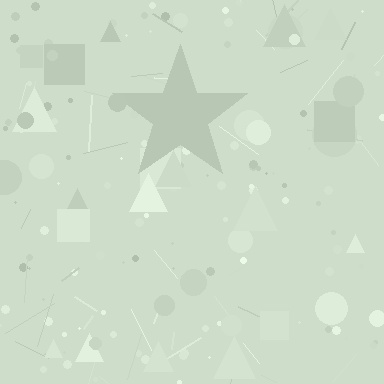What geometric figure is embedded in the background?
A star is embedded in the background.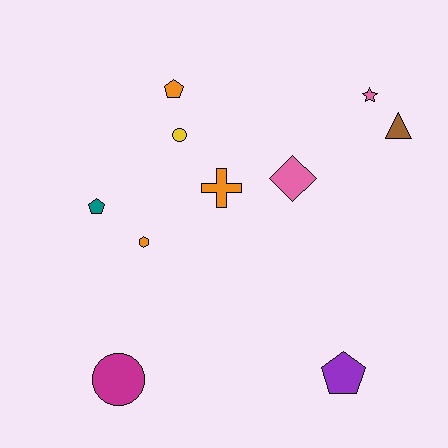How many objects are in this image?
There are 10 objects.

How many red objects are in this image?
There are no red objects.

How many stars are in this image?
There is 1 star.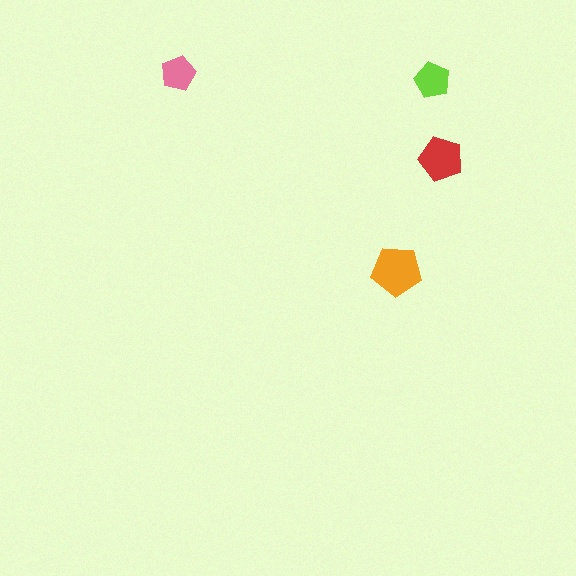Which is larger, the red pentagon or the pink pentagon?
The red one.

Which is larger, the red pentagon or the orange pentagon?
The orange one.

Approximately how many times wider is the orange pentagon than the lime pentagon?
About 1.5 times wider.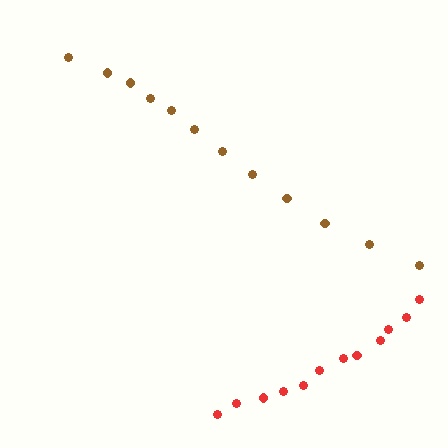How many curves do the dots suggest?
There are 2 distinct paths.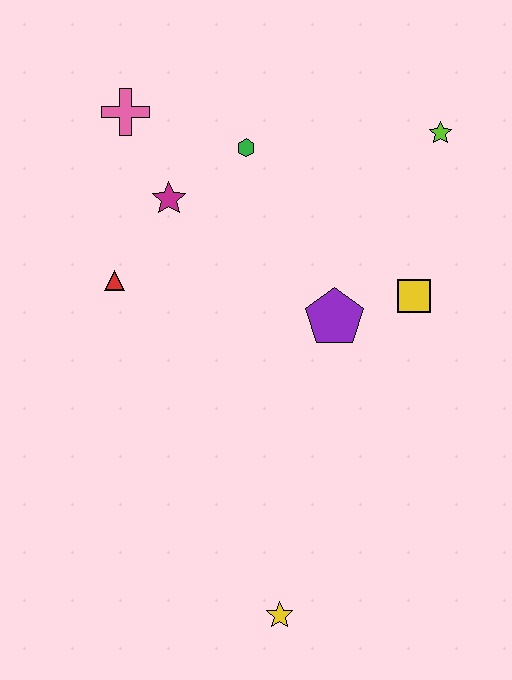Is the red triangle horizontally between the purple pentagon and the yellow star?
No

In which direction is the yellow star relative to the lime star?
The yellow star is below the lime star.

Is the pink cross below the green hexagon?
No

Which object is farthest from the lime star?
The yellow star is farthest from the lime star.